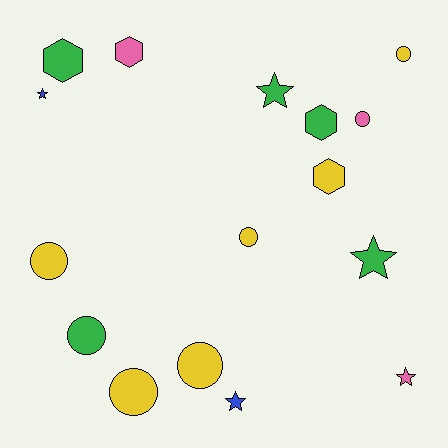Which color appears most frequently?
Yellow, with 6 objects.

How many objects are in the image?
There are 16 objects.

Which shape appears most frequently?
Circle, with 7 objects.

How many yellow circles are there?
There are 5 yellow circles.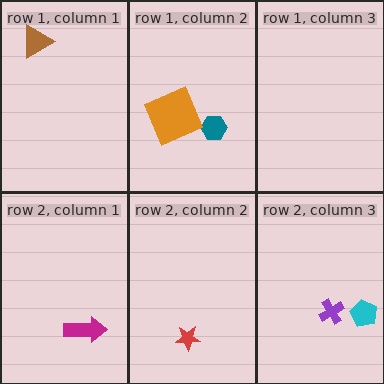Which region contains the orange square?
The row 1, column 2 region.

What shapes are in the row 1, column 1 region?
The brown triangle.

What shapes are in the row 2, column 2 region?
The red star.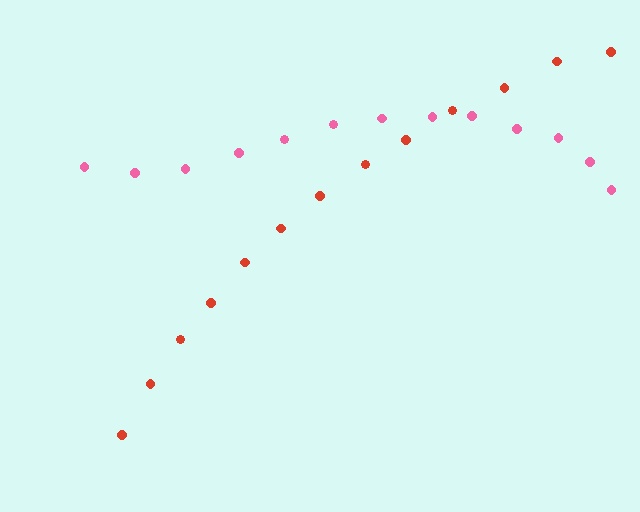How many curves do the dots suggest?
There are 2 distinct paths.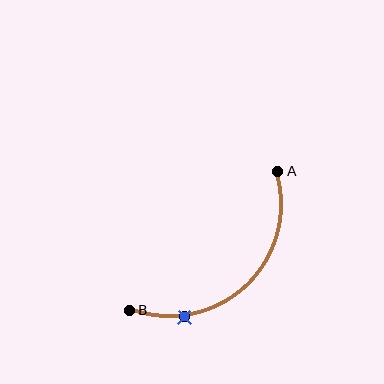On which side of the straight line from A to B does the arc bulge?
The arc bulges below and to the right of the straight line connecting A and B.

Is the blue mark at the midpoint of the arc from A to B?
No. The blue mark lies on the arc but is closer to endpoint B. The arc midpoint would be at the point on the curve equidistant along the arc from both A and B.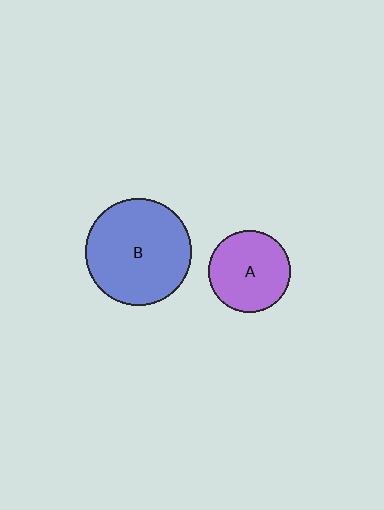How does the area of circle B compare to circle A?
Approximately 1.7 times.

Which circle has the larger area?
Circle B (blue).